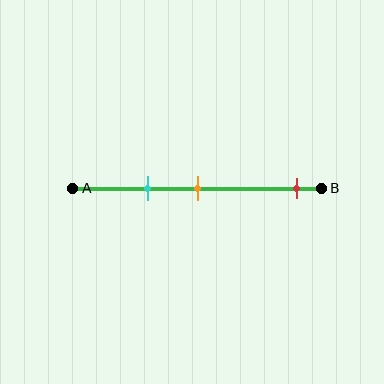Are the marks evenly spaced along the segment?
No, the marks are not evenly spaced.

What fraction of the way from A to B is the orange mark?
The orange mark is approximately 50% (0.5) of the way from A to B.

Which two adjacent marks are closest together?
The cyan and orange marks are the closest adjacent pair.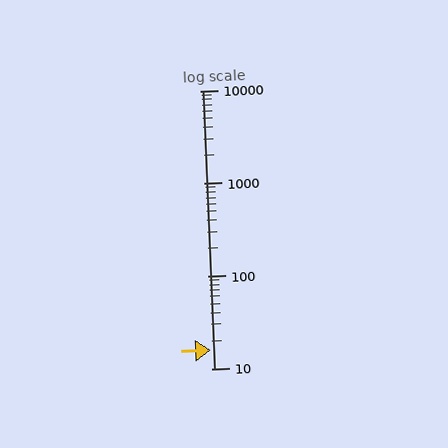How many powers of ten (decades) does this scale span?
The scale spans 3 decades, from 10 to 10000.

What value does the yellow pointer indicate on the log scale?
The pointer indicates approximately 16.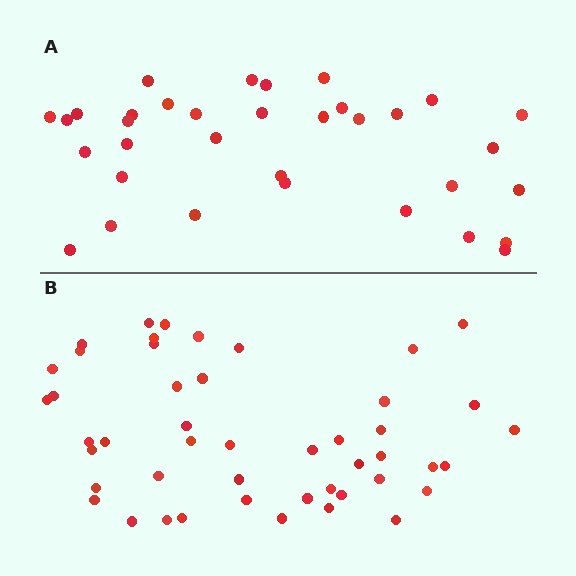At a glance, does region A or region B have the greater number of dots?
Region B (the bottom region) has more dots.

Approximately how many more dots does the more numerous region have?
Region B has approximately 15 more dots than region A.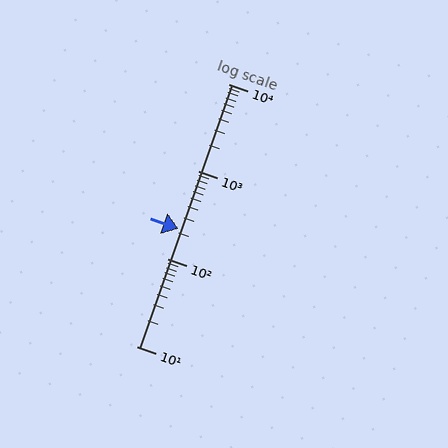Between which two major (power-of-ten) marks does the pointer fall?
The pointer is between 100 and 1000.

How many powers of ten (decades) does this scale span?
The scale spans 3 decades, from 10 to 10000.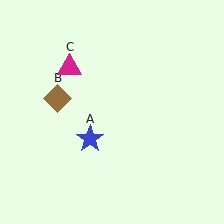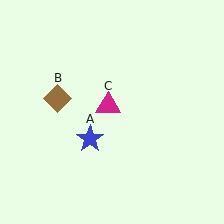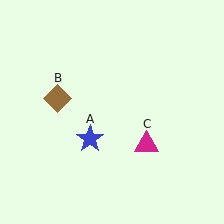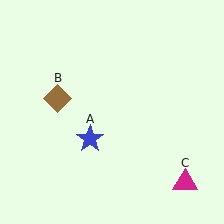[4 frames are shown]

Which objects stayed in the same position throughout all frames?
Blue star (object A) and brown diamond (object B) remained stationary.